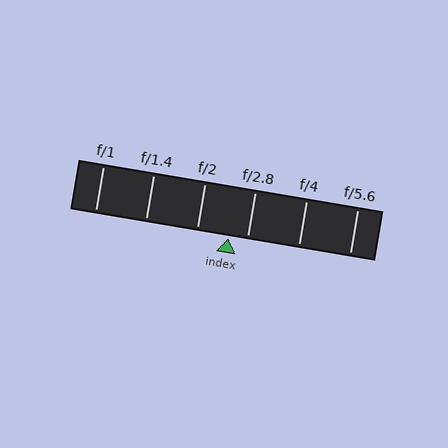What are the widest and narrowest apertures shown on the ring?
The widest aperture shown is f/1 and the narrowest is f/5.6.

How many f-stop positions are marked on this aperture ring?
There are 6 f-stop positions marked.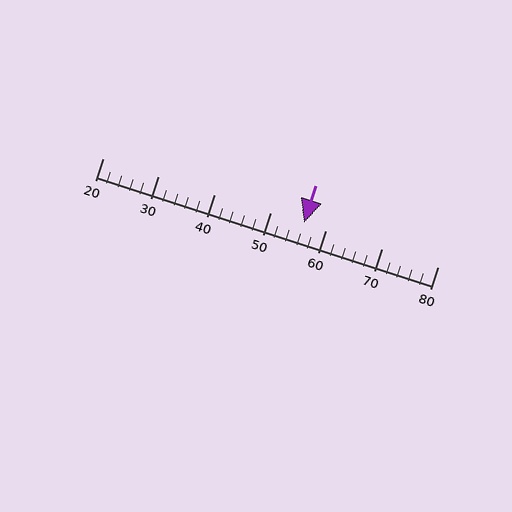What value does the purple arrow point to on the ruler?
The purple arrow points to approximately 56.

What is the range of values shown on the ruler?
The ruler shows values from 20 to 80.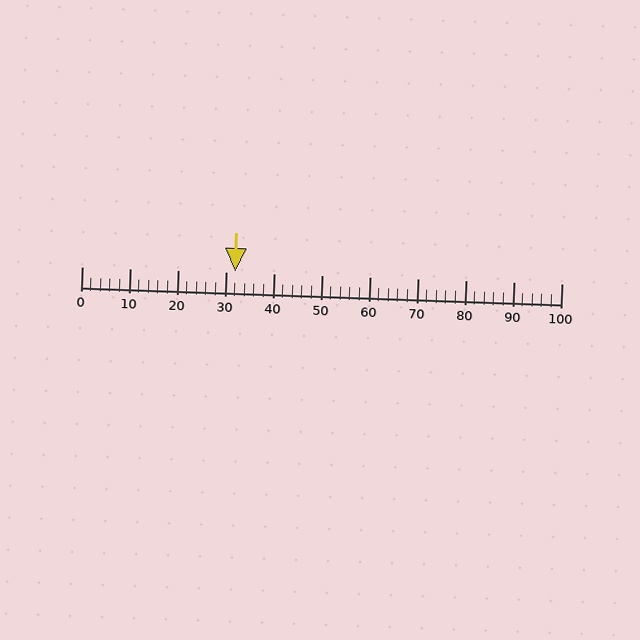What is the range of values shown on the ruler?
The ruler shows values from 0 to 100.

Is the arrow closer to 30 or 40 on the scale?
The arrow is closer to 30.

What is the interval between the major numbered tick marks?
The major tick marks are spaced 10 units apart.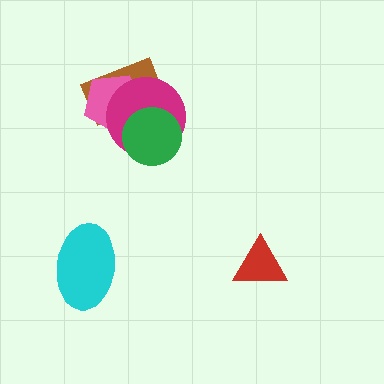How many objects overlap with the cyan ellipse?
0 objects overlap with the cyan ellipse.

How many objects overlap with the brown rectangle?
3 objects overlap with the brown rectangle.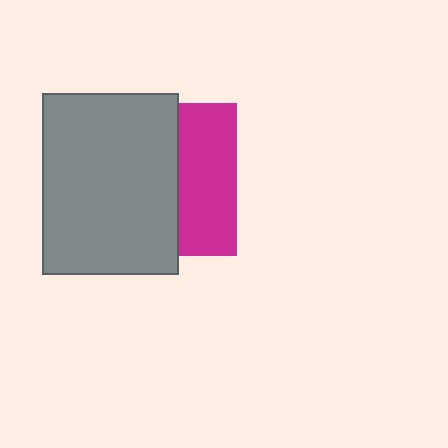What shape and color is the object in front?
The object in front is a gray rectangle.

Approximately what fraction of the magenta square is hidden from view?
Roughly 62% of the magenta square is hidden behind the gray rectangle.